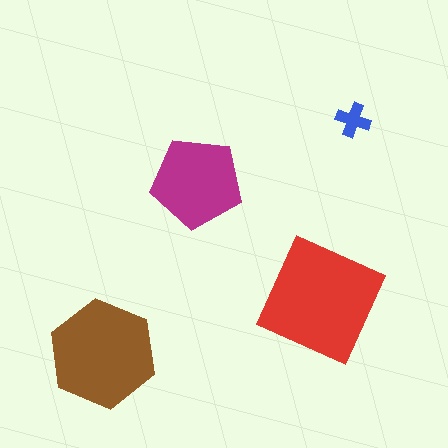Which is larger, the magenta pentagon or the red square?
The red square.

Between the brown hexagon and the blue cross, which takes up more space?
The brown hexagon.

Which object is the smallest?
The blue cross.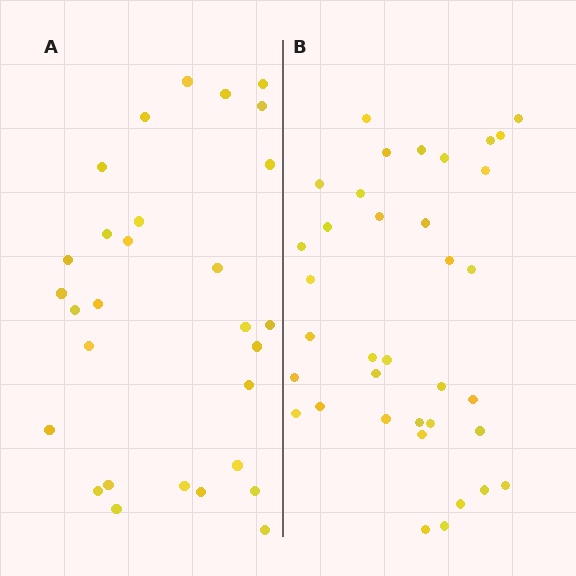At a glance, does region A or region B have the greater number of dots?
Region B (the right region) has more dots.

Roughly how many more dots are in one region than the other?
Region B has roughly 8 or so more dots than region A.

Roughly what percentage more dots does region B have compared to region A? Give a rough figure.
About 25% more.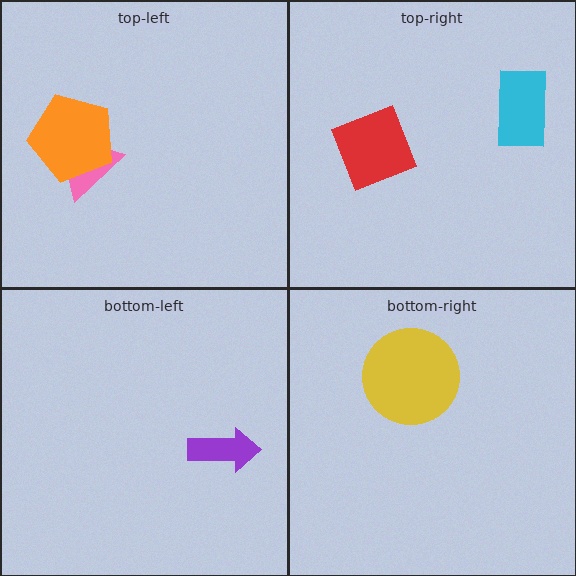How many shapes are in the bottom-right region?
1.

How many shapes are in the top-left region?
2.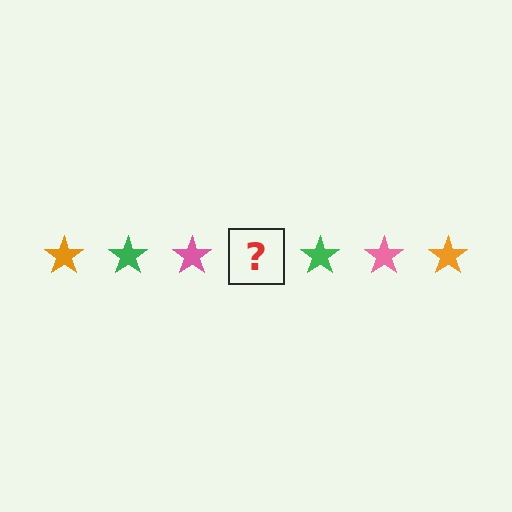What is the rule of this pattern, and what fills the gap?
The rule is that the pattern cycles through orange, green, pink stars. The gap should be filled with an orange star.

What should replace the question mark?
The question mark should be replaced with an orange star.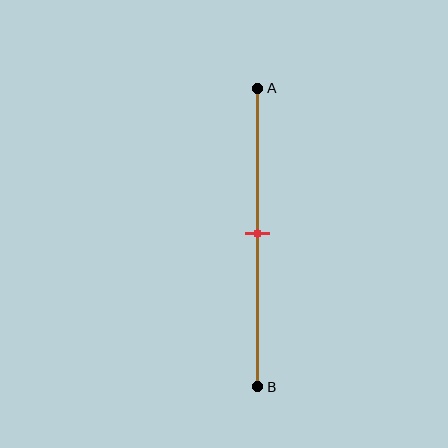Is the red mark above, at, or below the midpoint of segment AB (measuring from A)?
The red mark is approximately at the midpoint of segment AB.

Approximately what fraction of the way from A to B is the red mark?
The red mark is approximately 50% of the way from A to B.